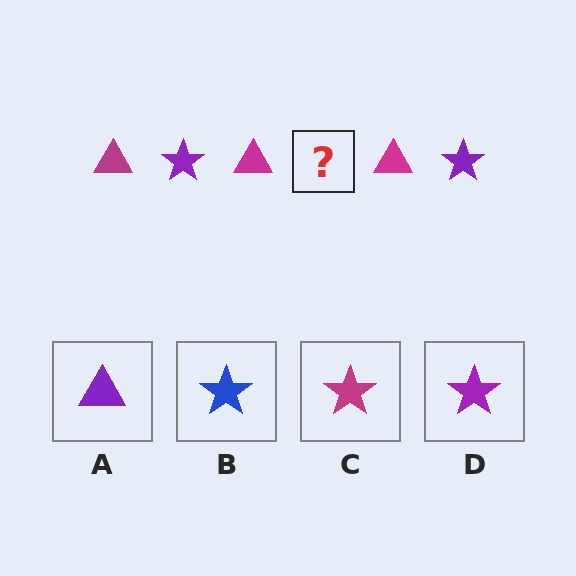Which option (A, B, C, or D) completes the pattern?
D.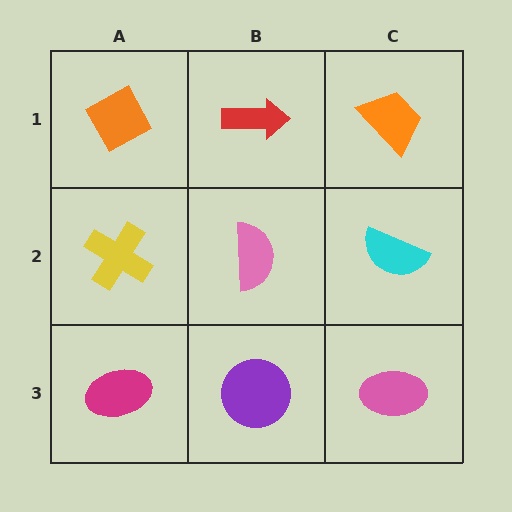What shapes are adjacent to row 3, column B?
A pink semicircle (row 2, column B), a magenta ellipse (row 3, column A), a pink ellipse (row 3, column C).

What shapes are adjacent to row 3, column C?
A cyan semicircle (row 2, column C), a purple circle (row 3, column B).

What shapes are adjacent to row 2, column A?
An orange diamond (row 1, column A), a magenta ellipse (row 3, column A), a pink semicircle (row 2, column B).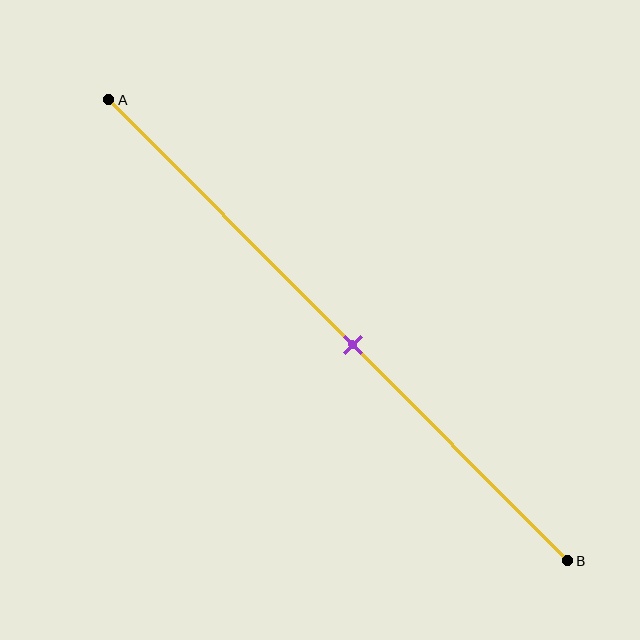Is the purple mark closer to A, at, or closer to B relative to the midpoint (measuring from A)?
The purple mark is closer to point B than the midpoint of segment AB.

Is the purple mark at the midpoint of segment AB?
No, the mark is at about 55% from A, not at the 50% midpoint.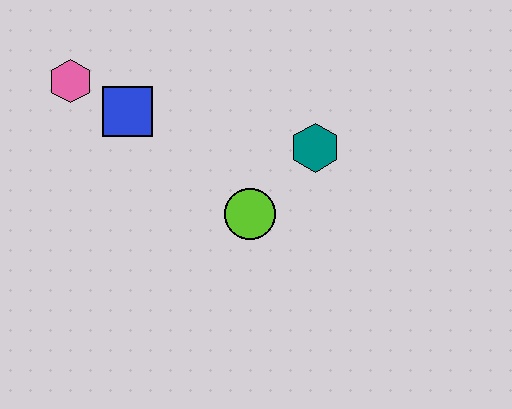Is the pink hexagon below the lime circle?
No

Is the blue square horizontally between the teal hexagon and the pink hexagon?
Yes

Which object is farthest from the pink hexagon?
The teal hexagon is farthest from the pink hexagon.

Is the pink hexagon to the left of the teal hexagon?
Yes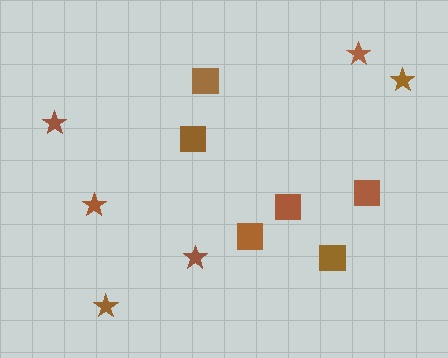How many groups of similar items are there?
There are 2 groups: one group of stars (6) and one group of squares (6).